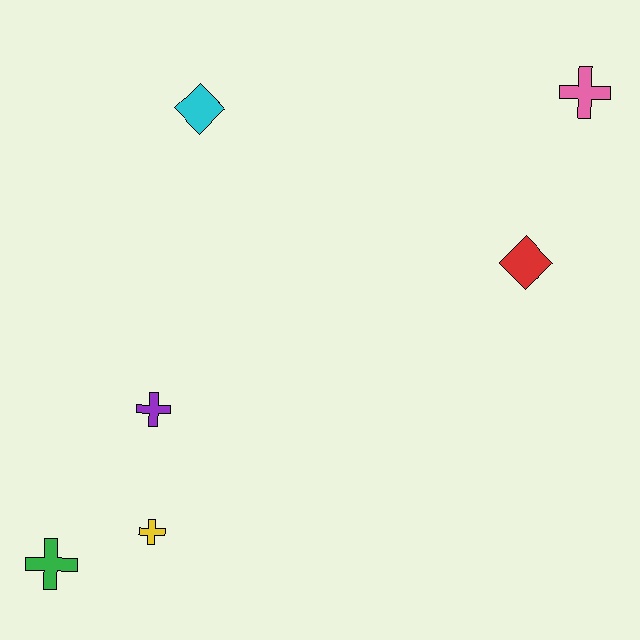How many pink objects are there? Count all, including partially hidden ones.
There is 1 pink object.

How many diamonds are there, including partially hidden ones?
There are 2 diamonds.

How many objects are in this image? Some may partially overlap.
There are 6 objects.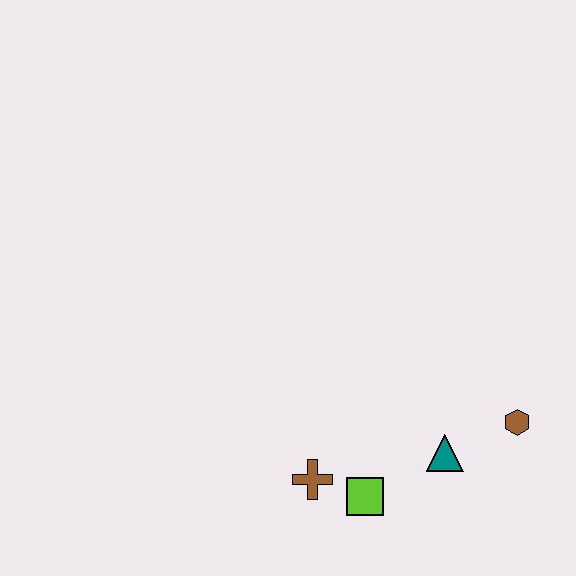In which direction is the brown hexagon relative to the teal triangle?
The brown hexagon is to the right of the teal triangle.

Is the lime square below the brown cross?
Yes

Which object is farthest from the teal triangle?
The brown cross is farthest from the teal triangle.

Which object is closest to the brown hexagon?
The teal triangle is closest to the brown hexagon.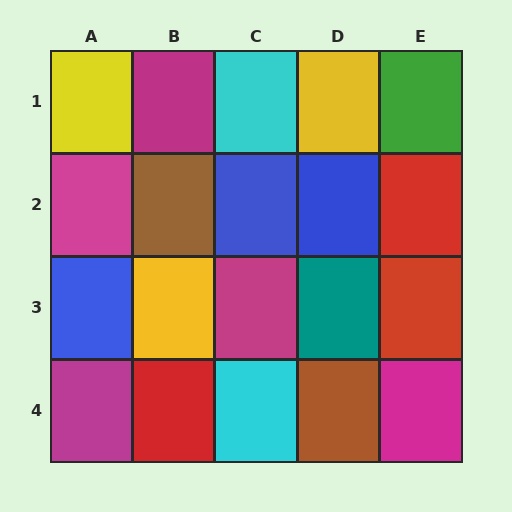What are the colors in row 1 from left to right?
Yellow, magenta, cyan, yellow, green.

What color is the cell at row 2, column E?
Red.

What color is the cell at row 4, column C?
Cyan.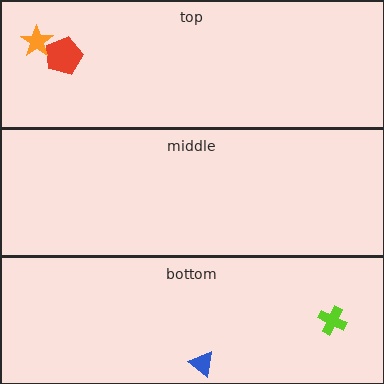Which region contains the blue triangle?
The bottom region.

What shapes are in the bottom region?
The lime cross, the blue triangle.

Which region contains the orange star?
The top region.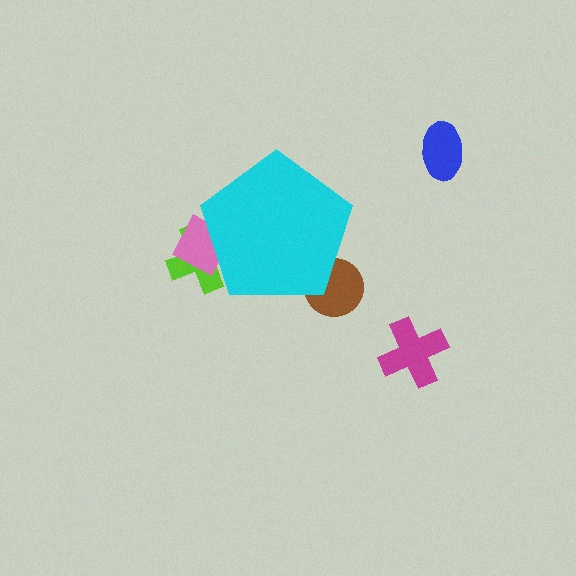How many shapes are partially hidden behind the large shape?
3 shapes are partially hidden.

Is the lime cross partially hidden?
Yes, the lime cross is partially hidden behind the cyan pentagon.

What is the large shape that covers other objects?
A cyan pentagon.